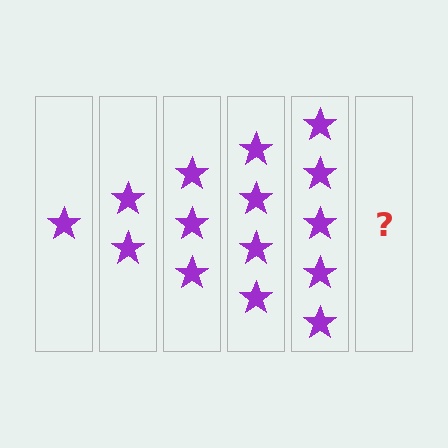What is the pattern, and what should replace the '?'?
The pattern is that each step adds one more star. The '?' should be 6 stars.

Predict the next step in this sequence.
The next step is 6 stars.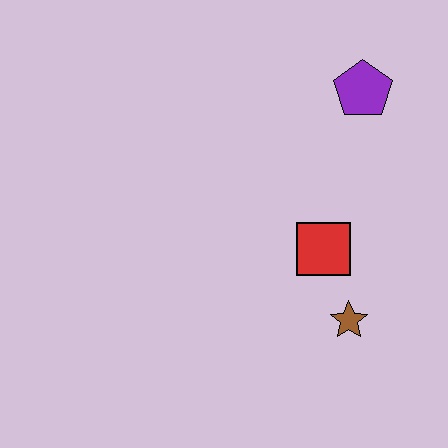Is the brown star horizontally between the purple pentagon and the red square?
Yes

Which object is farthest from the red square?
The purple pentagon is farthest from the red square.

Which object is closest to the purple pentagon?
The red square is closest to the purple pentagon.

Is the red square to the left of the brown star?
Yes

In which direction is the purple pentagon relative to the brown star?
The purple pentagon is above the brown star.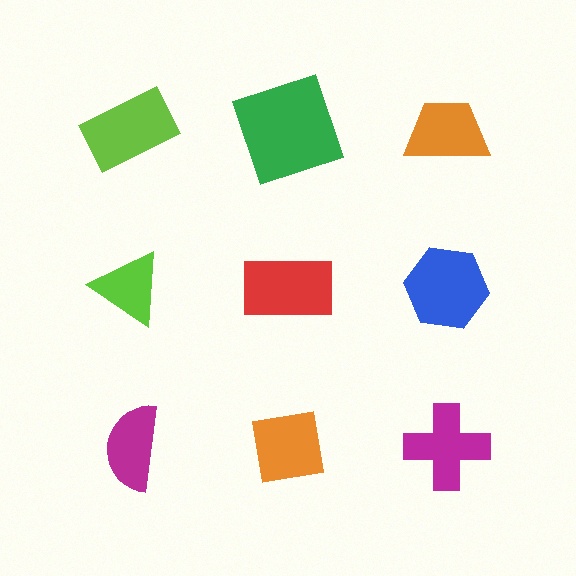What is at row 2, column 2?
A red rectangle.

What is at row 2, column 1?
A lime triangle.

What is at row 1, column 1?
A lime rectangle.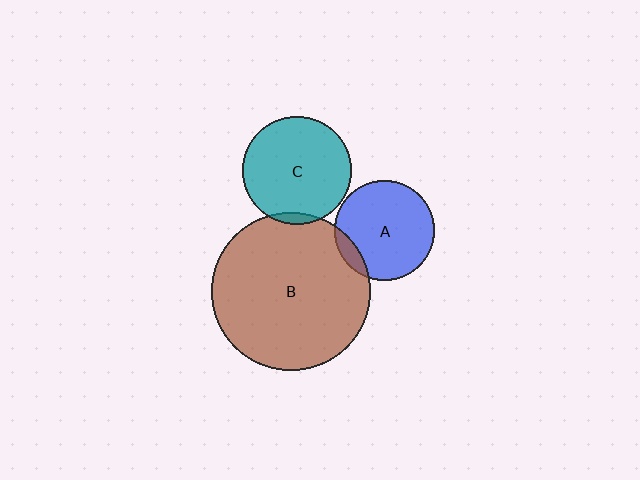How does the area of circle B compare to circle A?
Approximately 2.5 times.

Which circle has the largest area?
Circle B (brown).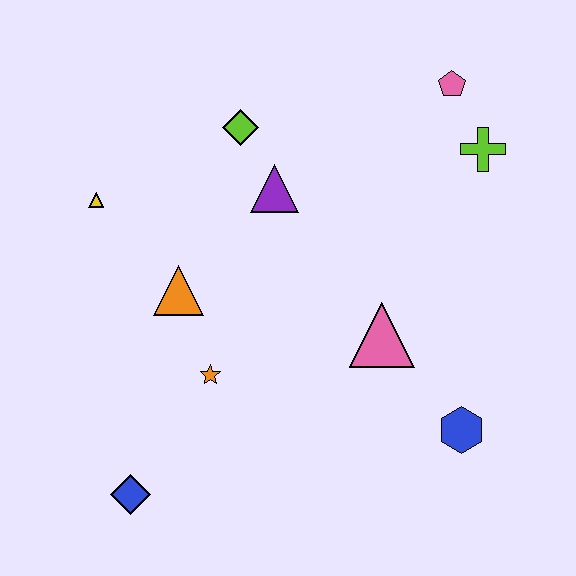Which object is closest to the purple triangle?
The lime diamond is closest to the purple triangle.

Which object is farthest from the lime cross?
The blue diamond is farthest from the lime cross.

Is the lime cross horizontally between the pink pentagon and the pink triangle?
No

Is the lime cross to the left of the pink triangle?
No